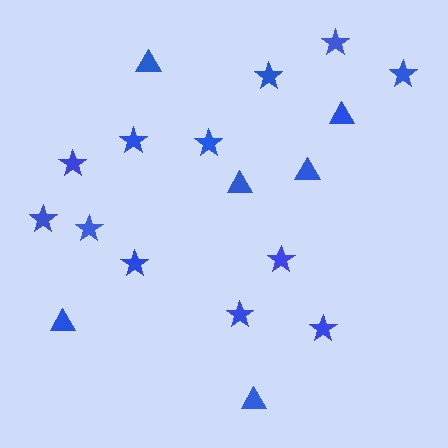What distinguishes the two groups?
There are 2 groups: one group of stars (12) and one group of triangles (6).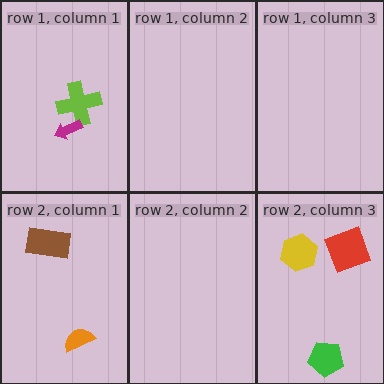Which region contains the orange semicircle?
The row 2, column 1 region.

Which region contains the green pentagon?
The row 2, column 3 region.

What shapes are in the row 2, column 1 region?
The orange semicircle, the brown rectangle.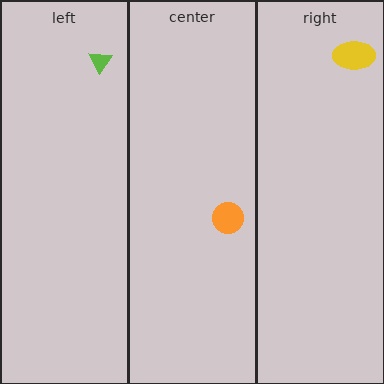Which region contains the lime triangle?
The left region.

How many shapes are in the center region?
1.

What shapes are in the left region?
The lime triangle.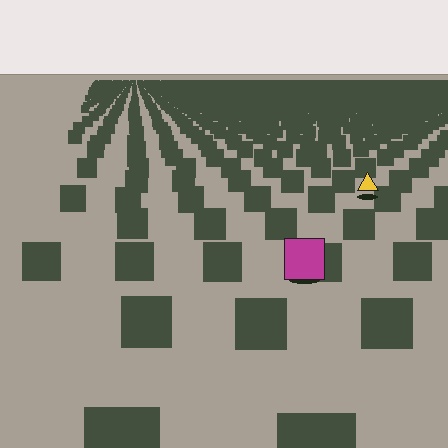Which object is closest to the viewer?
The magenta square is closest. The texture marks near it are larger and more spread out.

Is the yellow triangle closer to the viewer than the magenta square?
No. The magenta square is closer — you can tell from the texture gradient: the ground texture is coarser near it.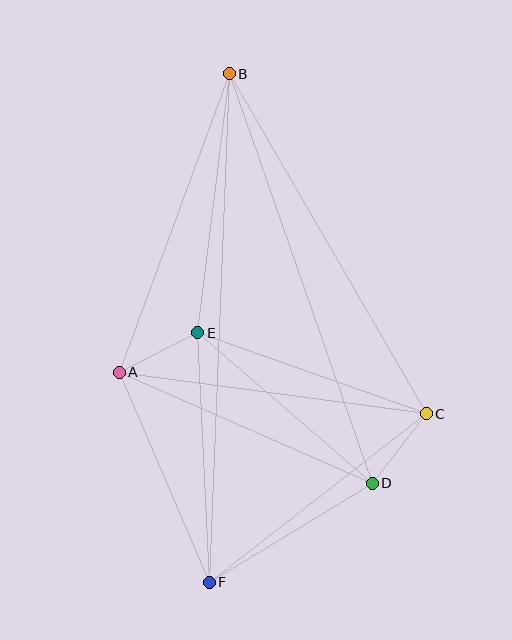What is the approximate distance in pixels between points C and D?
The distance between C and D is approximately 88 pixels.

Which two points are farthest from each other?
Points B and F are farthest from each other.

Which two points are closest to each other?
Points A and E are closest to each other.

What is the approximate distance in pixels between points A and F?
The distance between A and F is approximately 228 pixels.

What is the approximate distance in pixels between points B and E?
The distance between B and E is approximately 261 pixels.